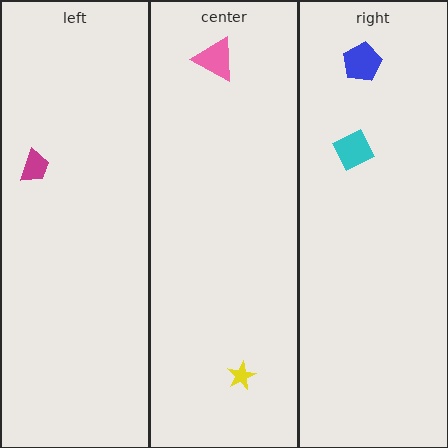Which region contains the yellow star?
The center region.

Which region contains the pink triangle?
The center region.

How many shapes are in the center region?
2.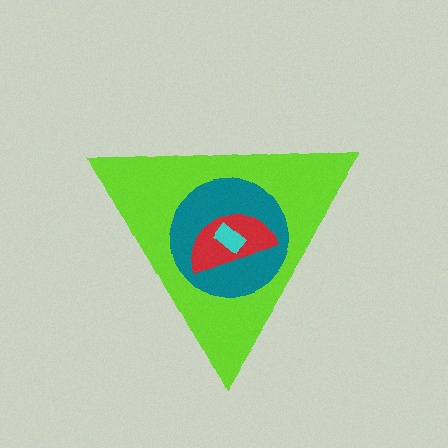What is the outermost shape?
The lime triangle.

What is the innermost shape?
The cyan rectangle.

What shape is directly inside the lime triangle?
The teal circle.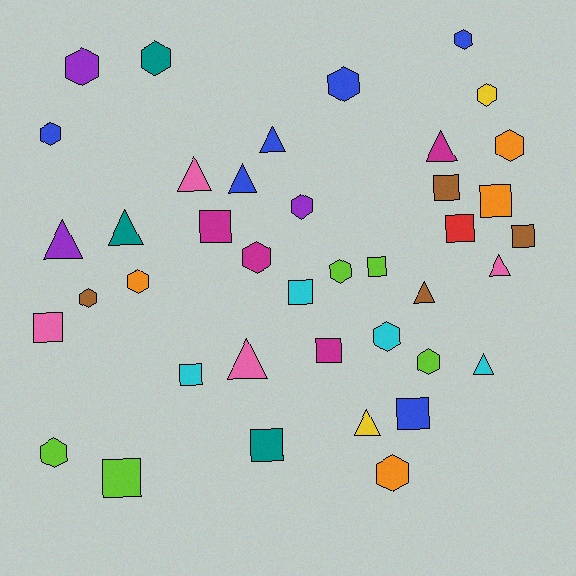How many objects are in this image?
There are 40 objects.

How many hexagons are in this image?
There are 16 hexagons.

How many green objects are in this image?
There are no green objects.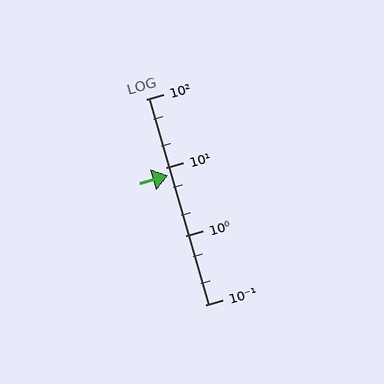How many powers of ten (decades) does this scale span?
The scale spans 3 decades, from 0.1 to 100.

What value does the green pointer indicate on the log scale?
The pointer indicates approximately 7.6.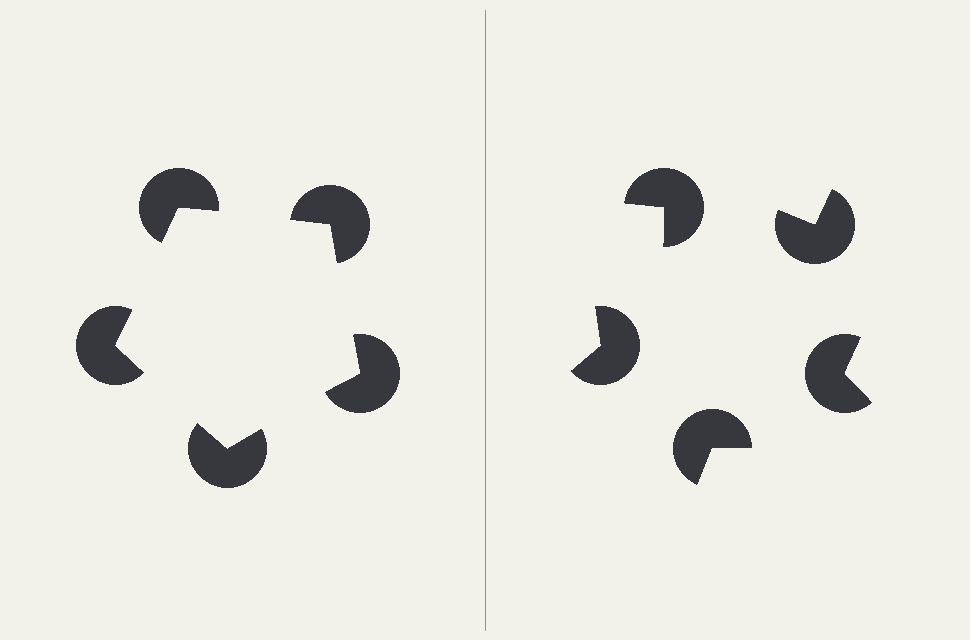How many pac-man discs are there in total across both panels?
10 — 5 on each side.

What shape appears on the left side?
An illusory pentagon.